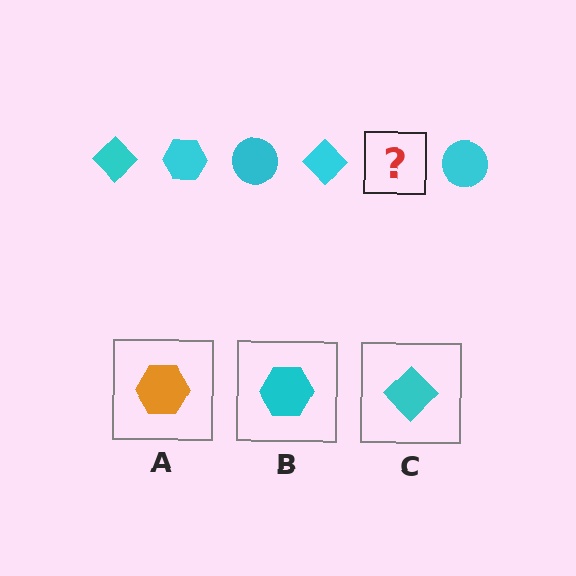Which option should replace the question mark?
Option B.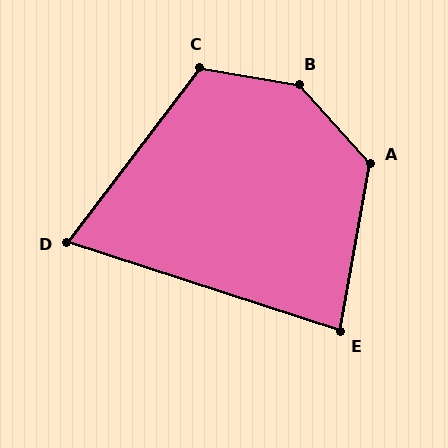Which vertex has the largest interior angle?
B, at approximately 142 degrees.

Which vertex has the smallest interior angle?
D, at approximately 71 degrees.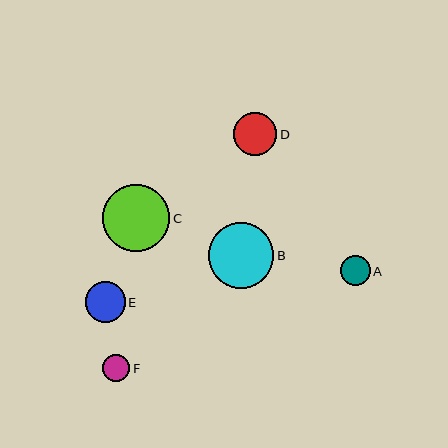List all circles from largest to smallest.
From largest to smallest: C, B, D, E, A, F.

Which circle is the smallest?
Circle F is the smallest with a size of approximately 27 pixels.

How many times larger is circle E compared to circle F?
Circle E is approximately 1.5 times the size of circle F.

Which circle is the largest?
Circle C is the largest with a size of approximately 68 pixels.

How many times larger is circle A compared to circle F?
Circle A is approximately 1.1 times the size of circle F.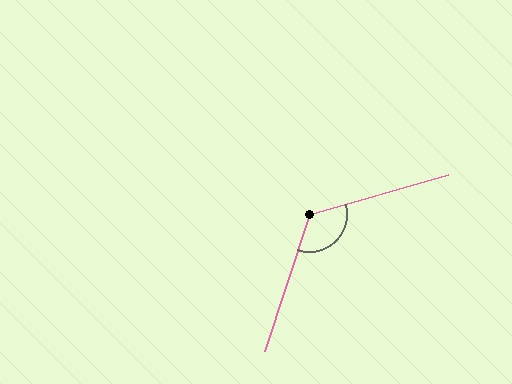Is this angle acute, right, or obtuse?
It is obtuse.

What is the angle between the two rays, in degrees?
Approximately 124 degrees.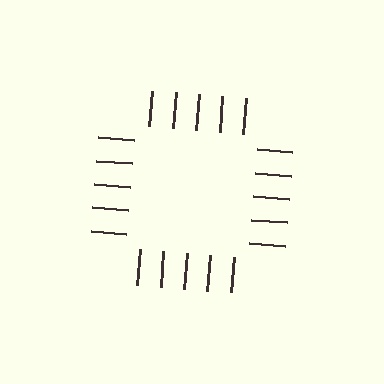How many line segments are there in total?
20 — 5 along each of the 4 edges.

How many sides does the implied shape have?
4 sides — the line-ends trace a square.